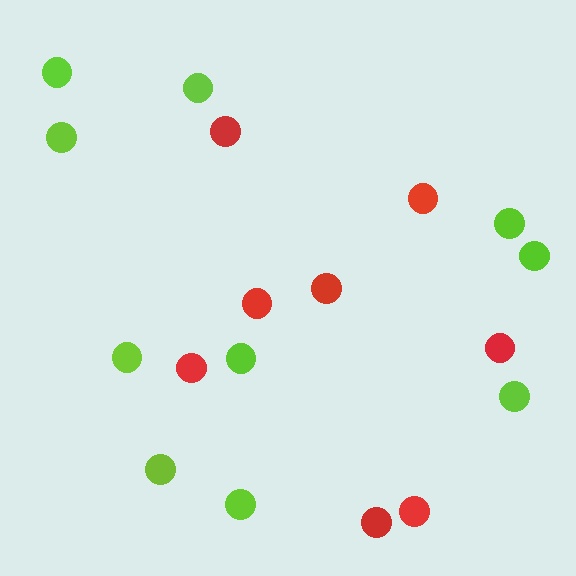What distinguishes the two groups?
There are 2 groups: one group of red circles (8) and one group of lime circles (10).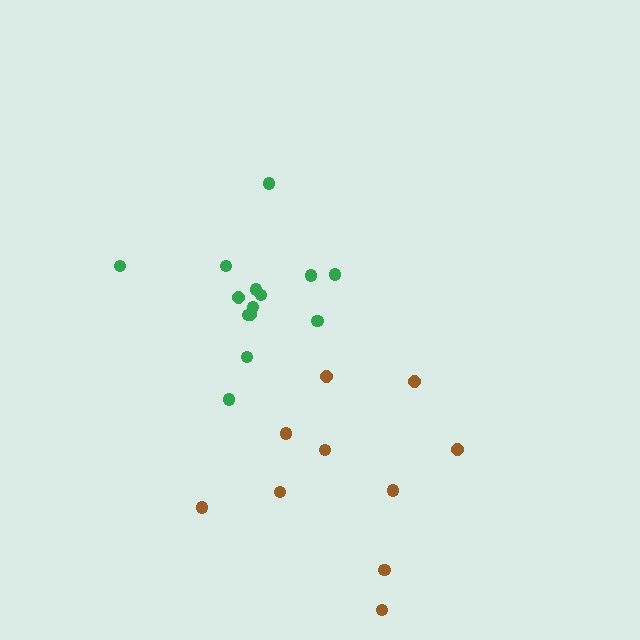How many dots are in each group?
Group 1: 14 dots, Group 2: 10 dots (24 total).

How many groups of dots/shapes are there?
There are 2 groups.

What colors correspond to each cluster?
The clusters are colored: green, brown.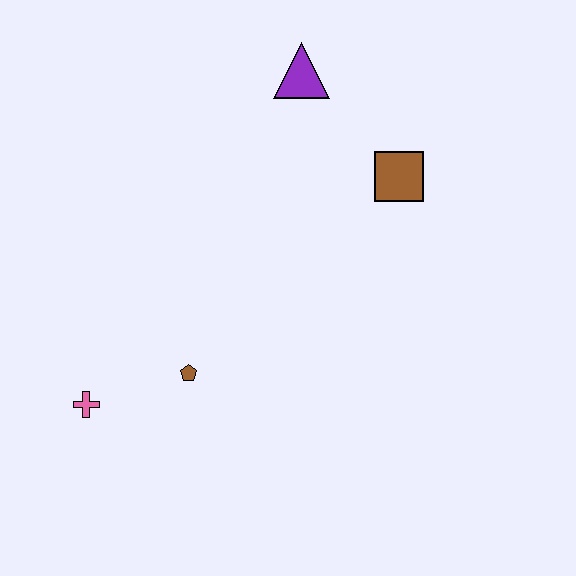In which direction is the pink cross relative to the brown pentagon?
The pink cross is to the left of the brown pentagon.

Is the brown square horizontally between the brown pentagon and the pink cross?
No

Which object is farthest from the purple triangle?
The pink cross is farthest from the purple triangle.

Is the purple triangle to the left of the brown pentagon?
No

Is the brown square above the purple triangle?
No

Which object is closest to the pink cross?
The brown pentagon is closest to the pink cross.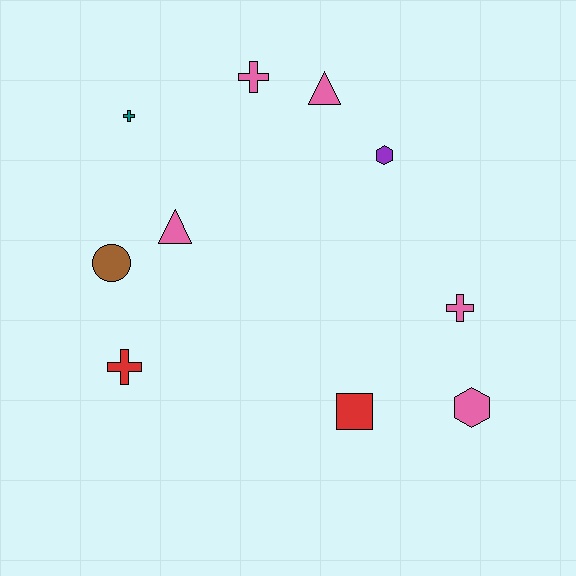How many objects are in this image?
There are 10 objects.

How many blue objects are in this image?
There are no blue objects.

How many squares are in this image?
There is 1 square.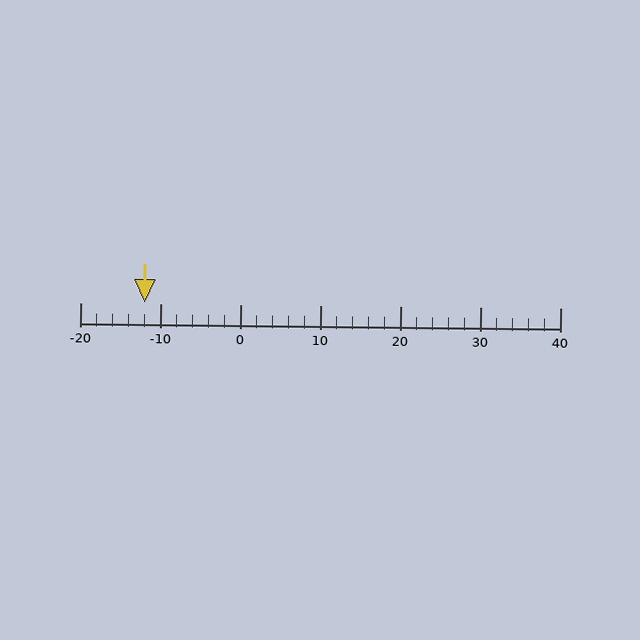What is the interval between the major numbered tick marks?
The major tick marks are spaced 10 units apart.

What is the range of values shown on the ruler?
The ruler shows values from -20 to 40.